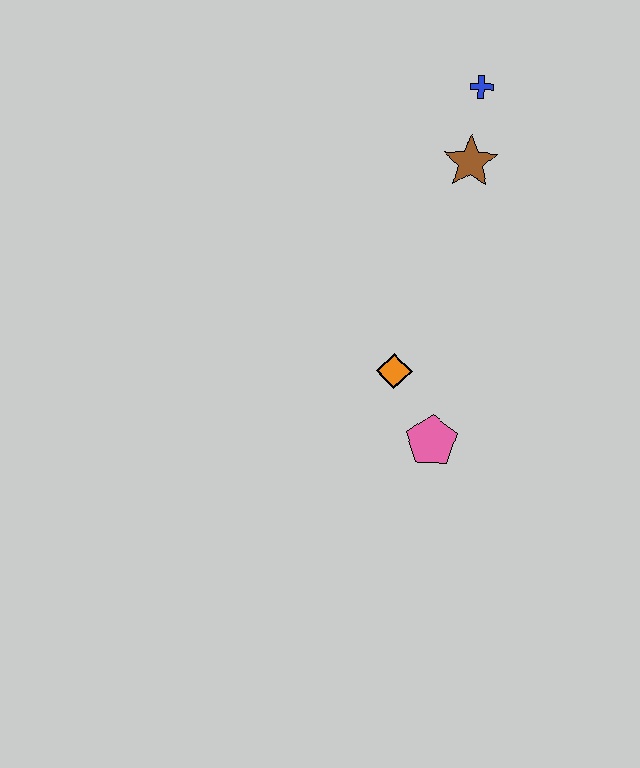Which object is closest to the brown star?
The blue cross is closest to the brown star.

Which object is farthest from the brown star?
The pink pentagon is farthest from the brown star.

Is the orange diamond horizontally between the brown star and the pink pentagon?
No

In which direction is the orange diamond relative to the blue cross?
The orange diamond is below the blue cross.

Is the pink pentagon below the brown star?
Yes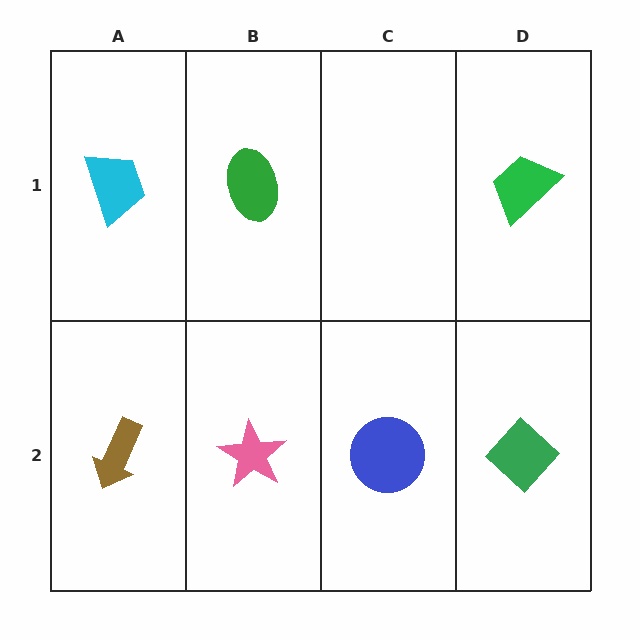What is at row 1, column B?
A green ellipse.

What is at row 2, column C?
A blue circle.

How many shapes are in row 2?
4 shapes.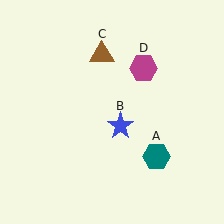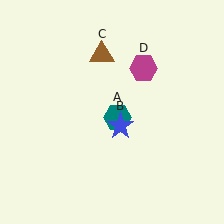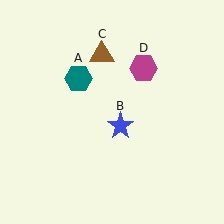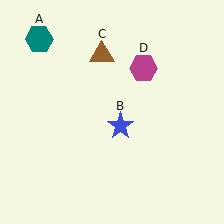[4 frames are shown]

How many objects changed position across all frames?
1 object changed position: teal hexagon (object A).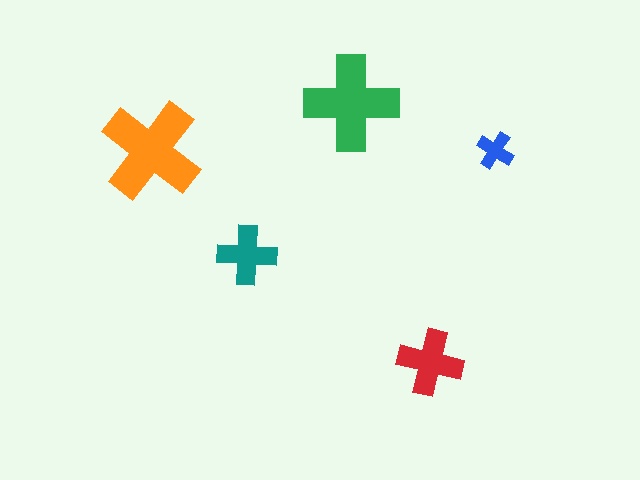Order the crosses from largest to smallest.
the orange one, the green one, the red one, the teal one, the blue one.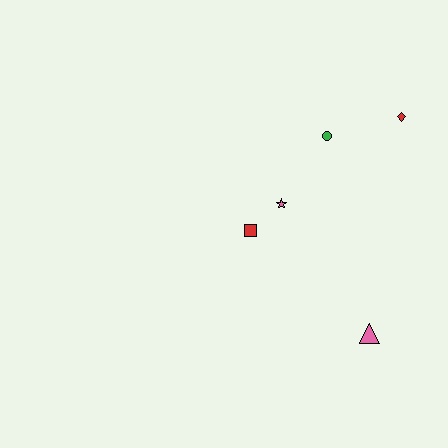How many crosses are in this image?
There are no crosses.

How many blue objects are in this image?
There are no blue objects.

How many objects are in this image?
There are 5 objects.